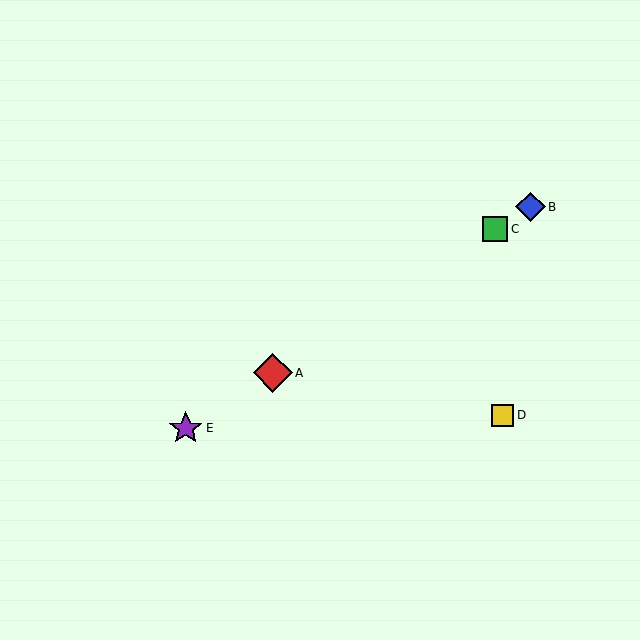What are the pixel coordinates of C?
Object C is at (495, 229).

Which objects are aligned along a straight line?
Objects A, B, C, E are aligned along a straight line.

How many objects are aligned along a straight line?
4 objects (A, B, C, E) are aligned along a straight line.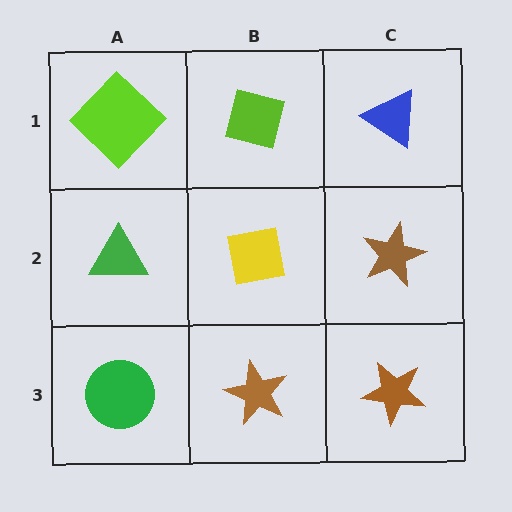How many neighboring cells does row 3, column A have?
2.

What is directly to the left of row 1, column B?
A lime diamond.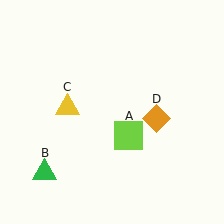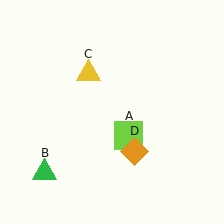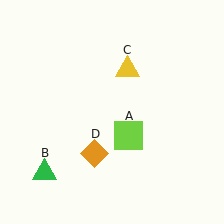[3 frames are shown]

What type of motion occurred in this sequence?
The yellow triangle (object C), orange diamond (object D) rotated clockwise around the center of the scene.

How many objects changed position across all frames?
2 objects changed position: yellow triangle (object C), orange diamond (object D).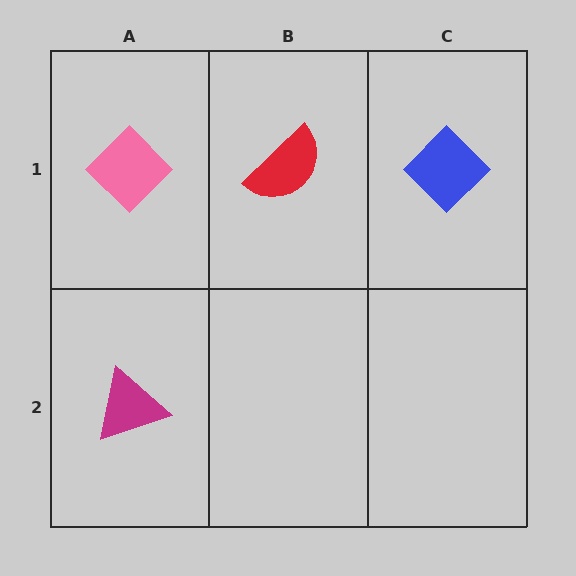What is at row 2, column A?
A magenta triangle.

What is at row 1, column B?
A red semicircle.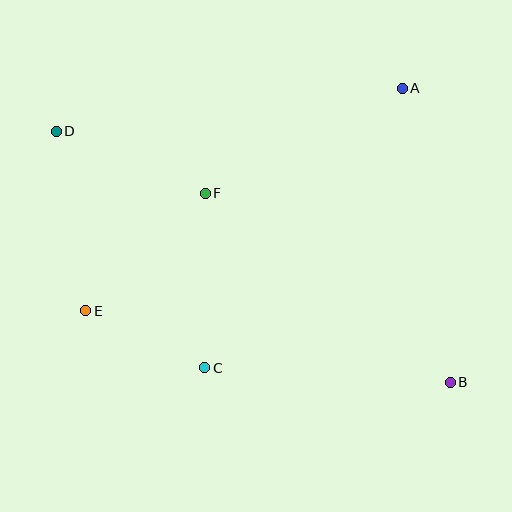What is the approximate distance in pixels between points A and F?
The distance between A and F is approximately 224 pixels.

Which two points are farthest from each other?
Points B and D are farthest from each other.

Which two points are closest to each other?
Points C and E are closest to each other.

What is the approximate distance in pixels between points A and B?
The distance between A and B is approximately 298 pixels.